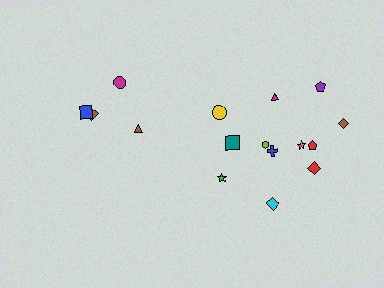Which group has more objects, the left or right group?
The right group.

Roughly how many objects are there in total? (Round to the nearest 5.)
Roughly 15 objects in total.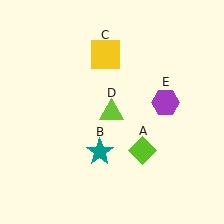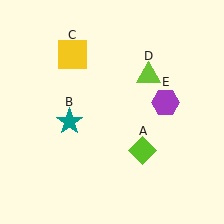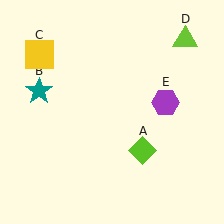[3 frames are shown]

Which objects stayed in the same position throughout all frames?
Lime diamond (object A) and purple hexagon (object E) remained stationary.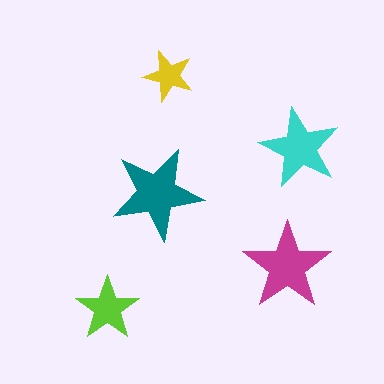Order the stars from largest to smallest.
the teal one, the magenta one, the cyan one, the lime one, the yellow one.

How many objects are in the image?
There are 5 objects in the image.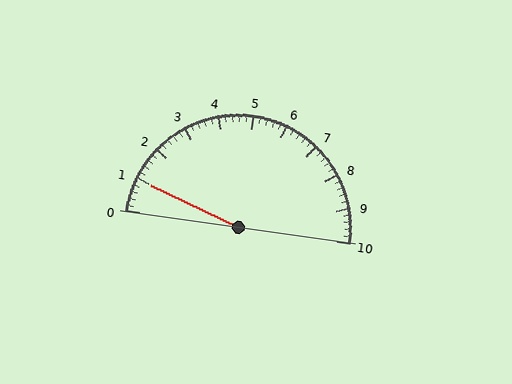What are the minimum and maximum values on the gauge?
The gauge ranges from 0 to 10.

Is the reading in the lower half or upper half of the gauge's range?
The reading is in the lower half of the range (0 to 10).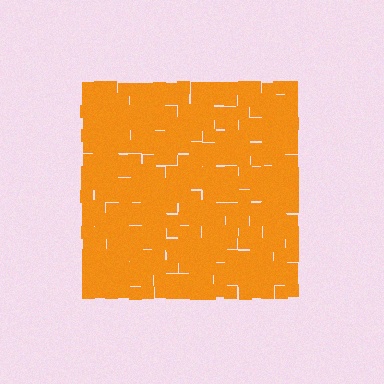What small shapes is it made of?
It is made of small squares.